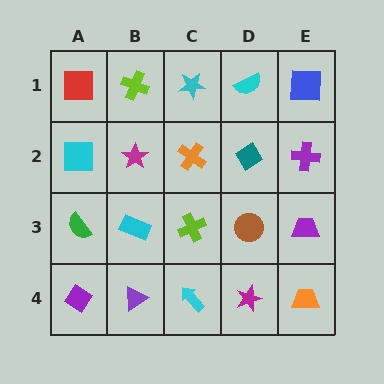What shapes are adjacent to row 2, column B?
A lime cross (row 1, column B), a cyan rectangle (row 3, column B), a cyan square (row 2, column A), an orange cross (row 2, column C).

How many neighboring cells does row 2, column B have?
4.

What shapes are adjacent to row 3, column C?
An orange cross (row 2, column C), a cyan arrow (row 4, column C), a cyan rectangle (row 3, column B), a brown circle (row 3, column D).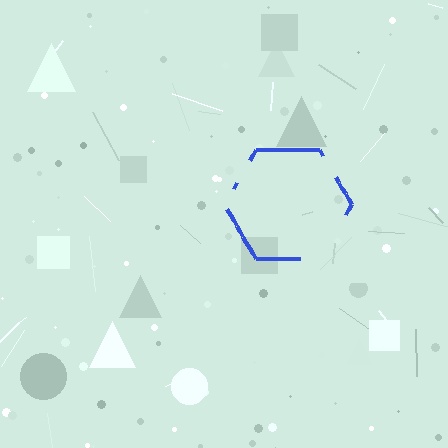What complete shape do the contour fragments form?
The contour fragments form a hexagon.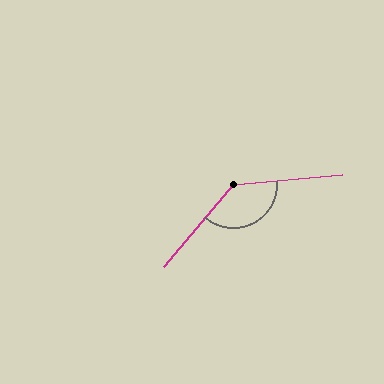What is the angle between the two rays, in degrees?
Approximately 135 degrees.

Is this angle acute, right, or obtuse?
It is obtuse.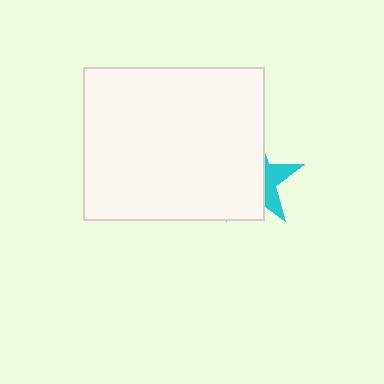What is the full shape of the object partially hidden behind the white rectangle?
The partially hidden object is a cyan star.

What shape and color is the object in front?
The object in front is a white rectangle.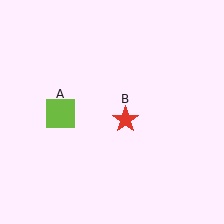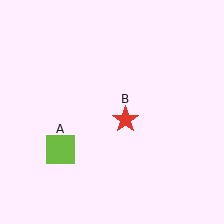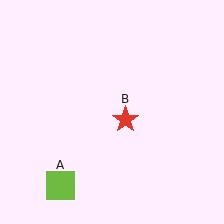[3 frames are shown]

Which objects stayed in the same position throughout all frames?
Red star (object B) remained stationary.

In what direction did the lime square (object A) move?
The lime square (object A) moved down.